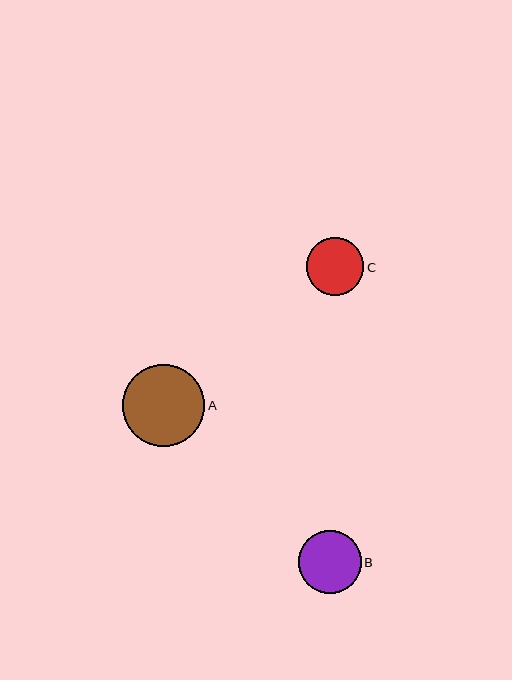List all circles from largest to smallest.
From largest to smallest: A, B, C.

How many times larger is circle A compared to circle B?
Circle A is approximately 1.3 times the size of circle B.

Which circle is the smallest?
Circle C is the smallest with a size of approximately 58 pixels.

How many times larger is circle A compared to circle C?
Circle A is approximately 1.4 times the size of circle C.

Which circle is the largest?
Circle A is the largest with a size of approximately 82 pixels.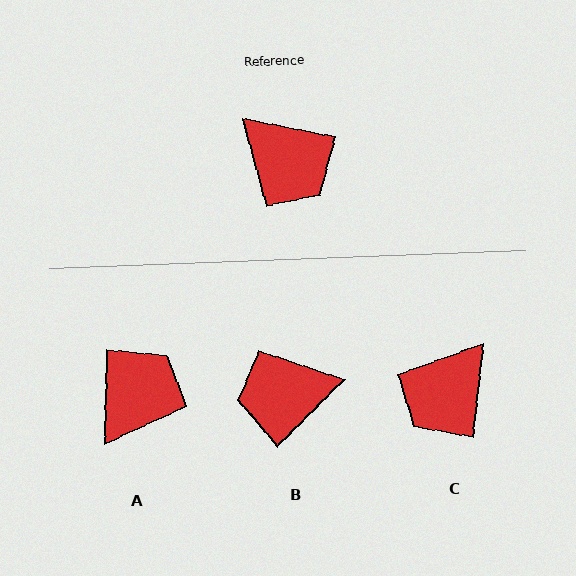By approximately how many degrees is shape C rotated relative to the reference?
Approximately 85 degrees clockwise.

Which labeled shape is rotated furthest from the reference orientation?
B, about 124 degrees away.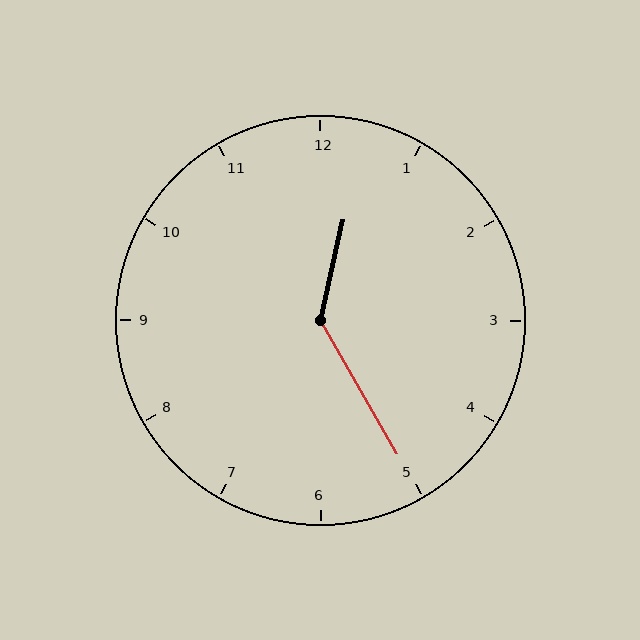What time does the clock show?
12:25.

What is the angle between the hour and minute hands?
Approximately 138 degrees.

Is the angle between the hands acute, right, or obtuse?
It is obtuse.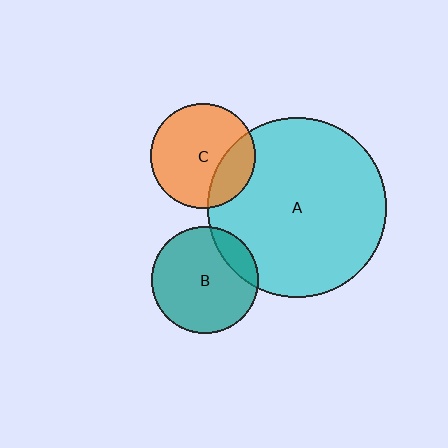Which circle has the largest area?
Circle A (cyan).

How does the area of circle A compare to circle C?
Approximately 2.9 times.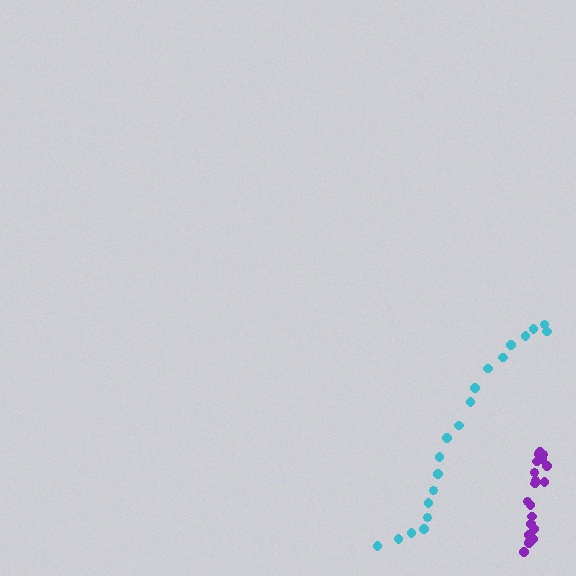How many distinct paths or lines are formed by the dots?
There are 2 distinct paths.